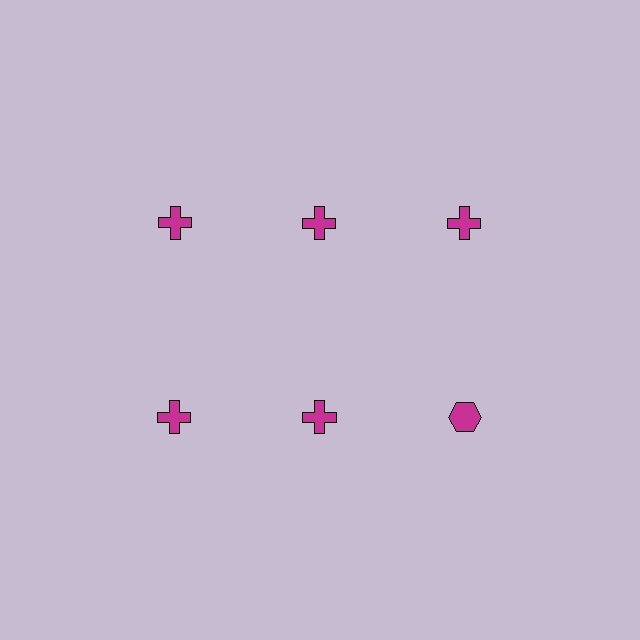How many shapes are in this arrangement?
There are 6 shapes arranged in a grid pattern.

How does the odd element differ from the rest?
It has a different shape: hexagon instead of cross.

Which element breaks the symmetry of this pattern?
The magenta hexagon in the second row, center column breaks the symmetry. All other shapes are magenta crosses.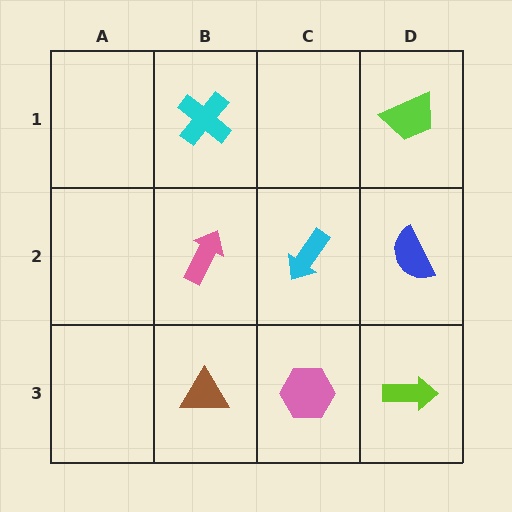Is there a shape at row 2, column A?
No, that cell is empty.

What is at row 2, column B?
A pink arrow.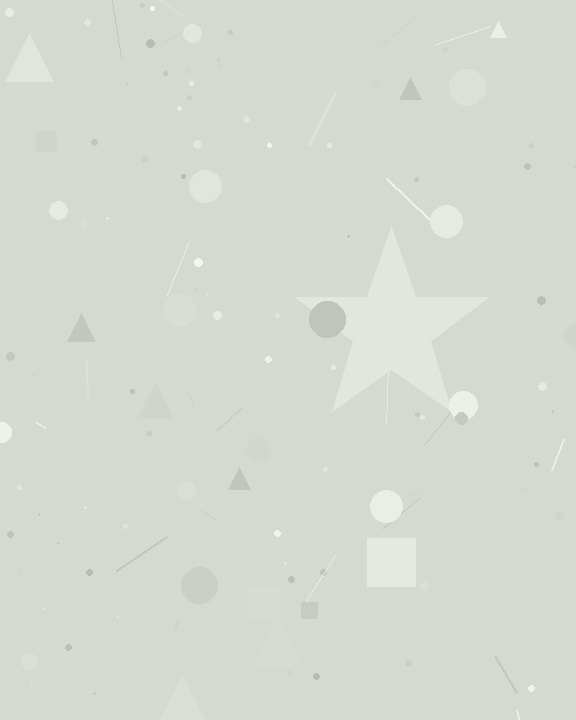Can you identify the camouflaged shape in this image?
The camouflaged shape is a star.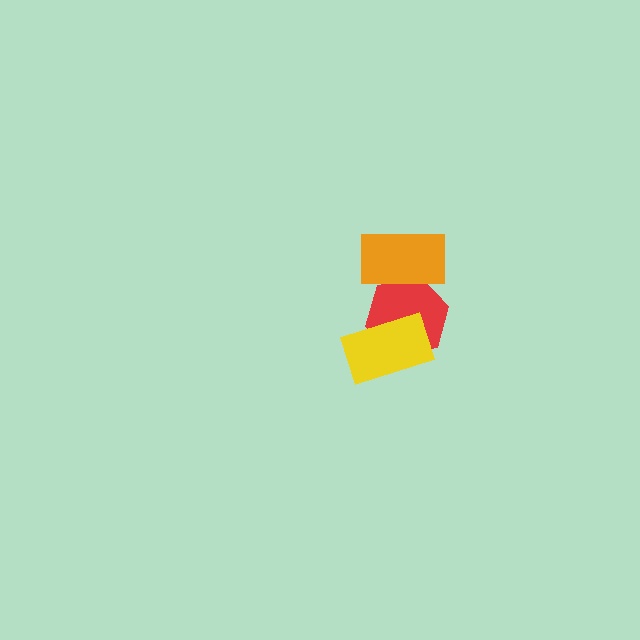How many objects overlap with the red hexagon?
2 objects overlap with the red hexagon.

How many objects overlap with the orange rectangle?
1 object overlaps with the orange rectangle.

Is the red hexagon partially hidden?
Yes, it is partially covered by another shape.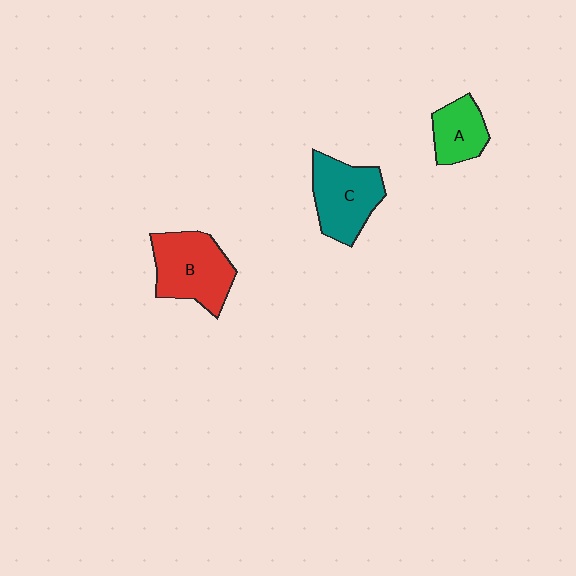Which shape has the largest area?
Shape B (red).